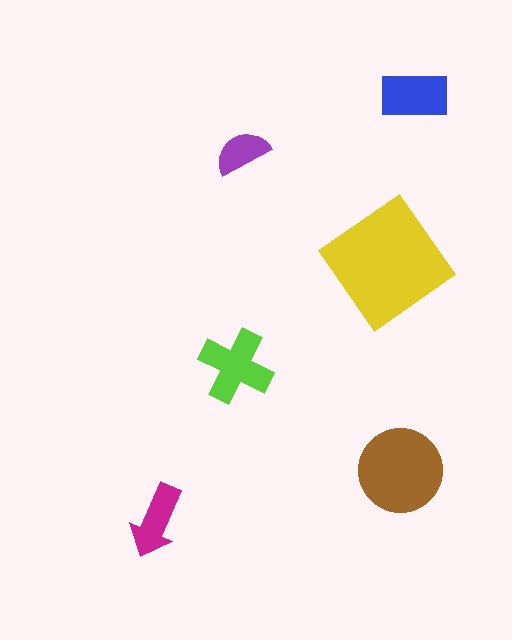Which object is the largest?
The yellow diamond.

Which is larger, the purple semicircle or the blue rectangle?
The blue rectangle.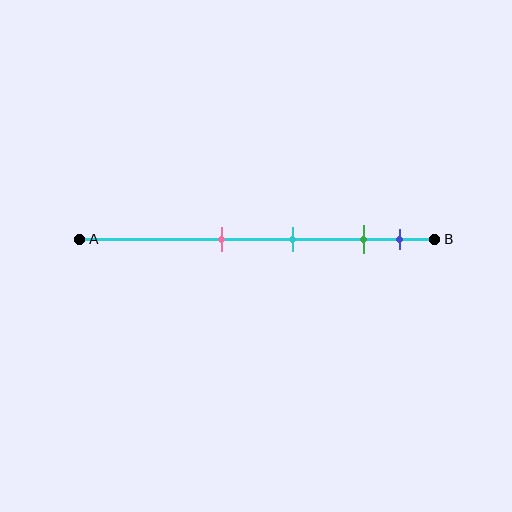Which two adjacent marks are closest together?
The green and blue marks are the closest adjacent pair.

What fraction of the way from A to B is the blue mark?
The blue mark is approximately 90% (0.9) of the way from A to B.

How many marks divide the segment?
There are 4 marks dividing the segment.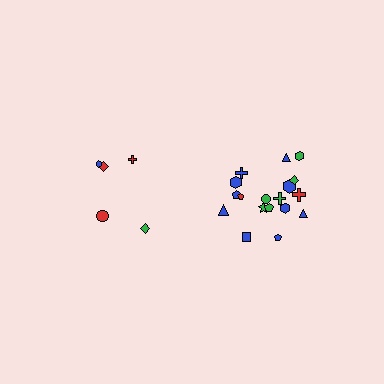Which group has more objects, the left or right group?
The right group.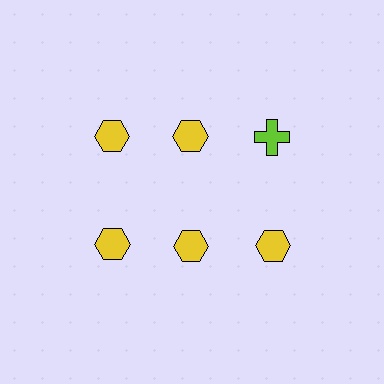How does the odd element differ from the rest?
It differs in both color (lime instead of yellow) and shape (cross instead of hexagon).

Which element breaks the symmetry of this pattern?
The lime cross in the top row, center column breaks the symmetry. All other shapes are yellow hexagons.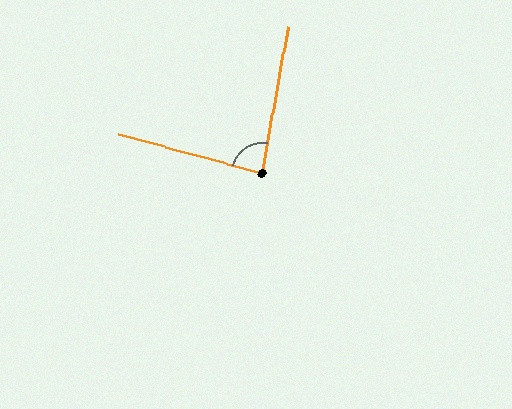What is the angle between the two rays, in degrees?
Approximately 84 degrees.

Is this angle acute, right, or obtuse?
It is acute.